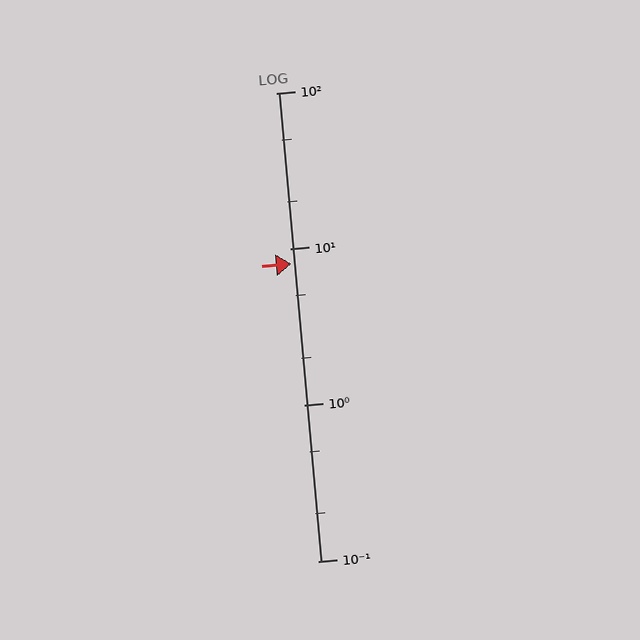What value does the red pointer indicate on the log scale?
The pointer indicates approximately 8.1.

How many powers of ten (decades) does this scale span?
The scale spans 3 decades, from 0.1 to 100.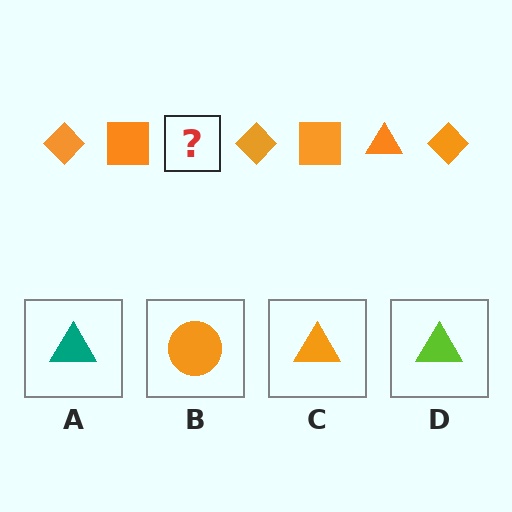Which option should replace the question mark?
Option C.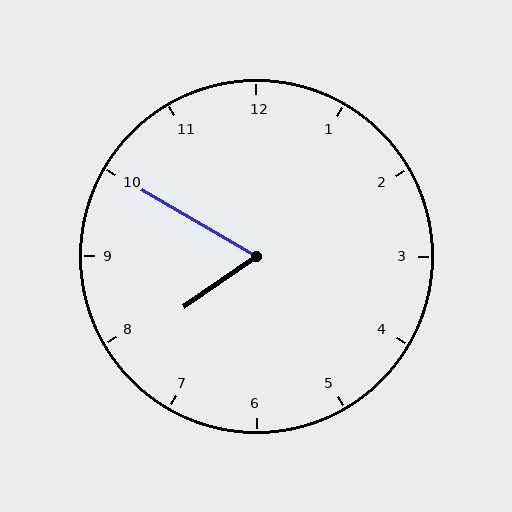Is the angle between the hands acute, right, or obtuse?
It is acute.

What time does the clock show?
7:50.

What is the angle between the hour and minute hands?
Approximately 65 degrees.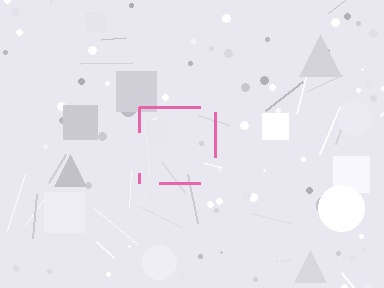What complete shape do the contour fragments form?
The contour fragments form a square.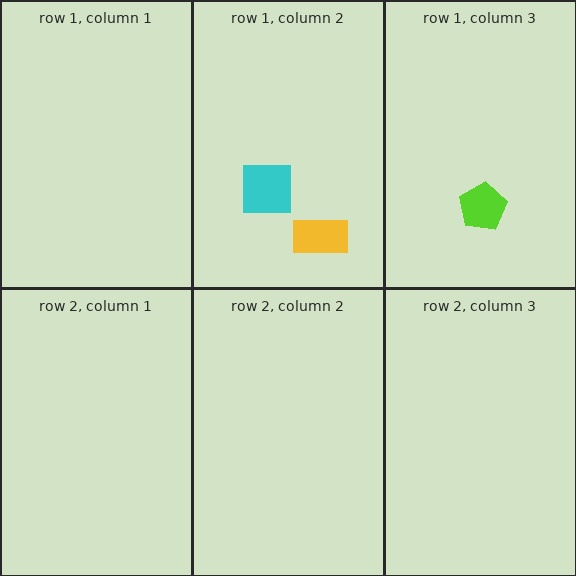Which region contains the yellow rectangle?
The row 1, column 2 region.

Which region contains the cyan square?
The row 1, column 2 region.